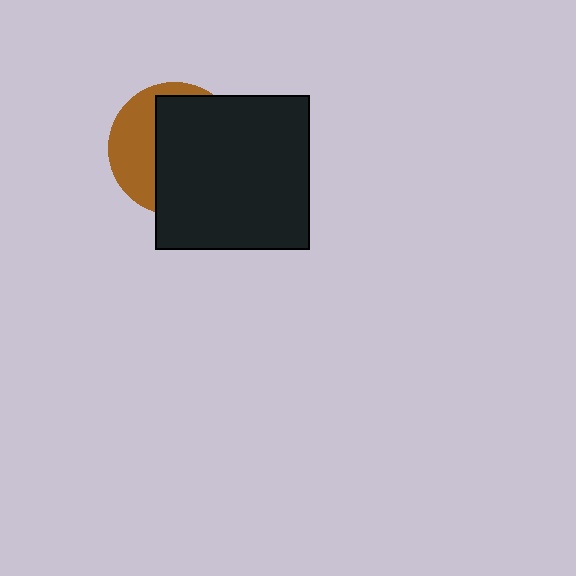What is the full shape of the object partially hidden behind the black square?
The partially hidden object is a brown circle.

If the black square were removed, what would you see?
You would see the complete brown circle.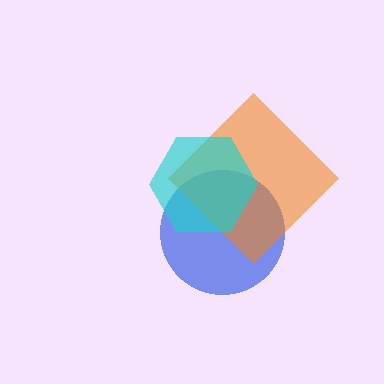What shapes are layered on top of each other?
The layered shapes are: a blue circle, an orange diamond, a cyan hexagon.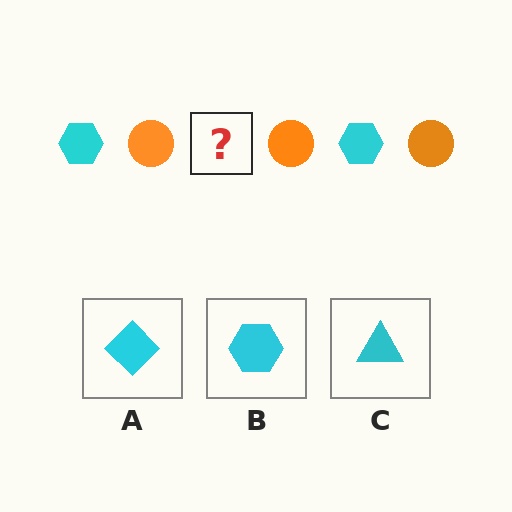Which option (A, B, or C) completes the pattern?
B.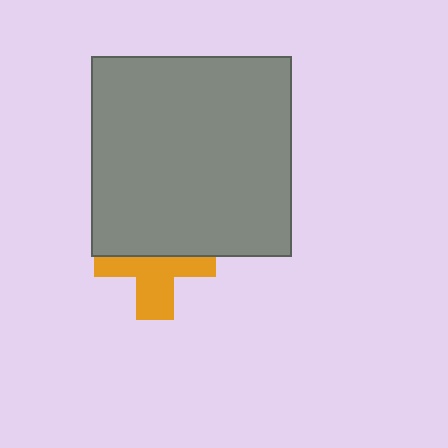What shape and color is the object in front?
The object in front is a gray square.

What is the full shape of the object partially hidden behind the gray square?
The partially hidden object is an orange cross.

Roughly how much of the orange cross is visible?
About half of it is visible (roughly 52%).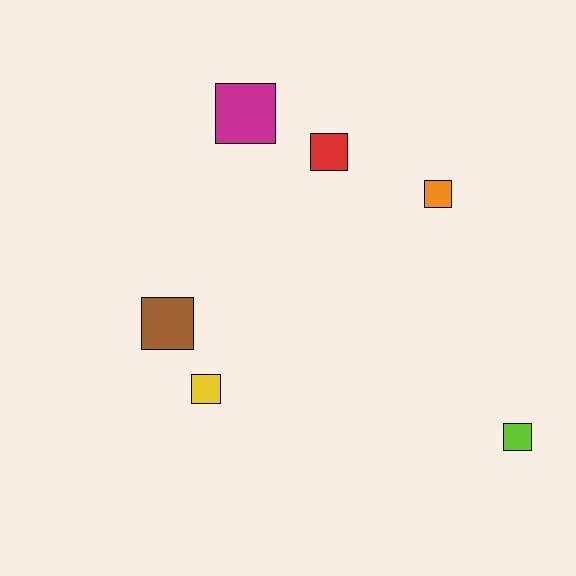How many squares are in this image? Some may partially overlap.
There are 6 squares.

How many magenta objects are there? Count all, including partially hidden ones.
There is 1 magenta object.